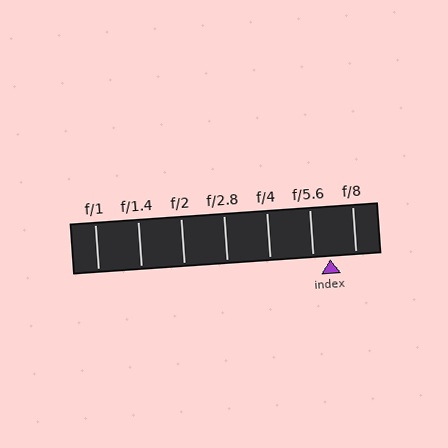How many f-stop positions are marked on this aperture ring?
There are 7 f-stop positions marked.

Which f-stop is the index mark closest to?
The index mark is closest to f/5.6.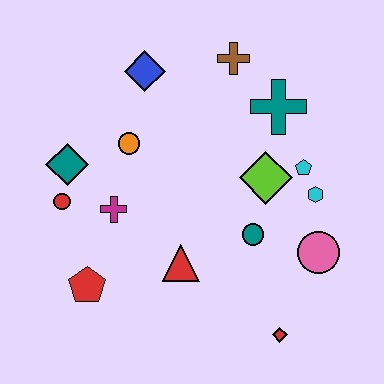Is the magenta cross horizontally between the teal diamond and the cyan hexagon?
Yes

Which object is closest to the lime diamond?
The cyan pentagon is closest to the lime diamond.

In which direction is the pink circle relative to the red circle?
The pink circle is to the right of the red circle.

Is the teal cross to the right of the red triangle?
Yes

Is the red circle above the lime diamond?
No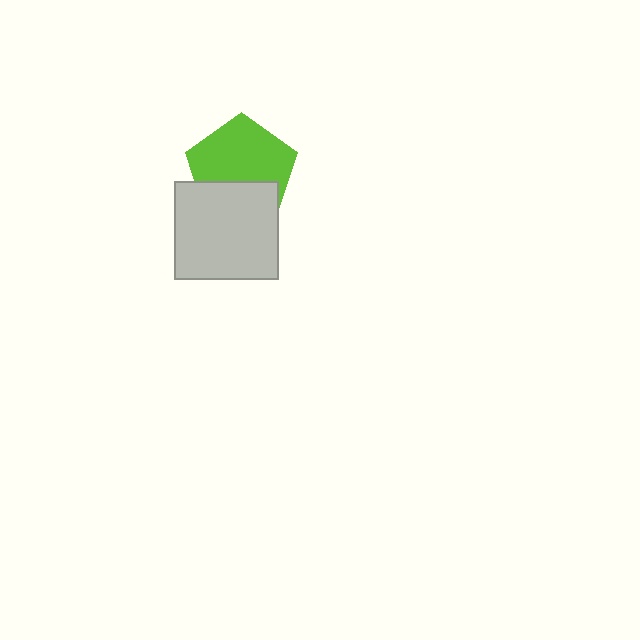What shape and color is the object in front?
The object in front is a light gray rectangle.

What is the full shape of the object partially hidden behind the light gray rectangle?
The partially hidden object is a lime pentagon.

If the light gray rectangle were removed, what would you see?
You would see the complete lime pentagon.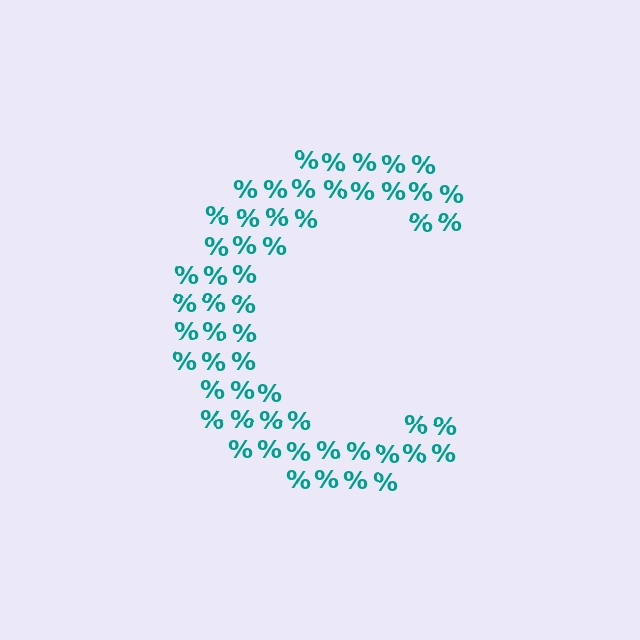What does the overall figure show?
The overall figure shows the letter C.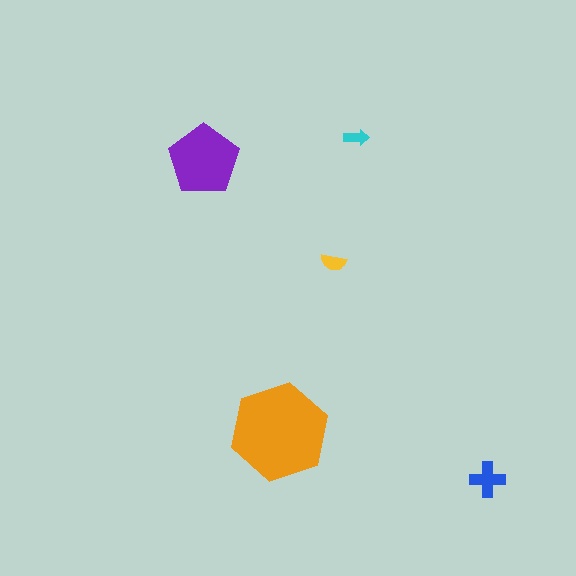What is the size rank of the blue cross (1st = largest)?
3rd.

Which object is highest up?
The cyan arrow is topmost.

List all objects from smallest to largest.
The cyan arrow, the yellow semicircle, the blue cross, the purple pentagon, the orange hexagon.